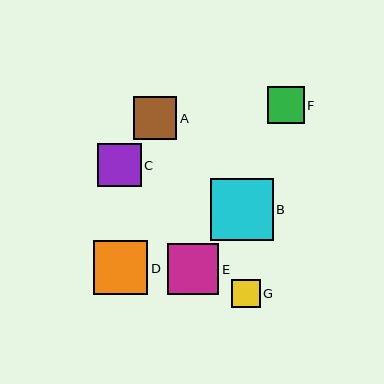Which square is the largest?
Square B is the largest with a size of approximately 62 pixels.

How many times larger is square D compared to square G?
Square D is approximately 1.9 times the size of square G.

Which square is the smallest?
Square G is the smallest with a size of approximately 28 pixels.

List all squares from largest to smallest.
From largest to smallest: B, D, E, C, A, F, G.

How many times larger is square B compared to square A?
Square B is approximately 1.4 times the size of square A.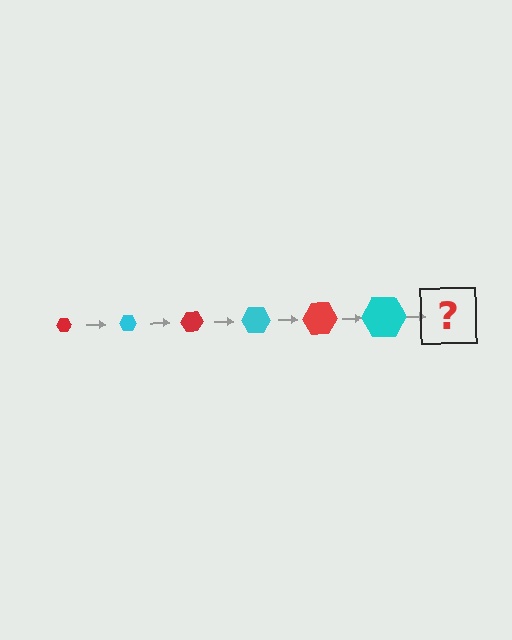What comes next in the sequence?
The next element should be a red hexagon, larger than the previous one.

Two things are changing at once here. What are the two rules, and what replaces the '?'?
The two rules are that the hexagon grows larger each step and the color cycles through red and cyan. The '?' should be a red hexagon, larger than the previous one.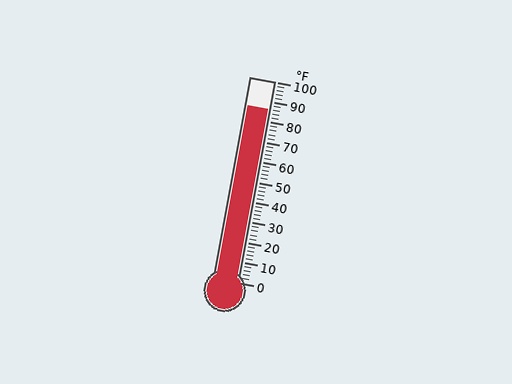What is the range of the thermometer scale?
The thermometer scale ranges from 0°F to 100°F.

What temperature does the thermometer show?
The thermometer shows approximately 86°F.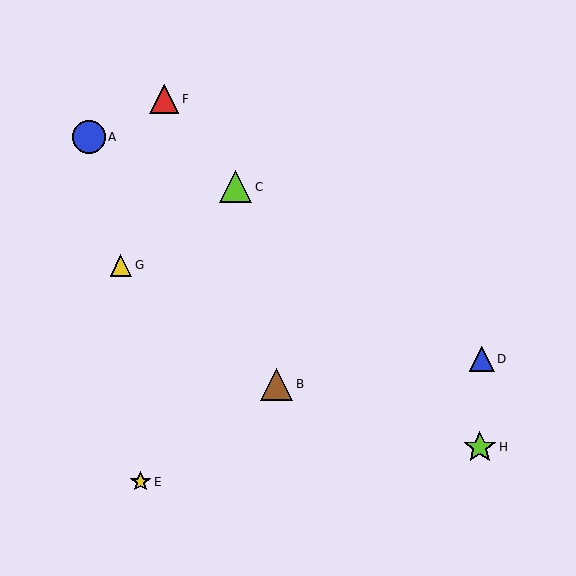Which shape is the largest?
The blue circle (labeled A) is the largest.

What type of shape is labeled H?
Shape H is a lime star.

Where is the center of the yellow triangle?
The center of the yellow triangle is at (121, 265).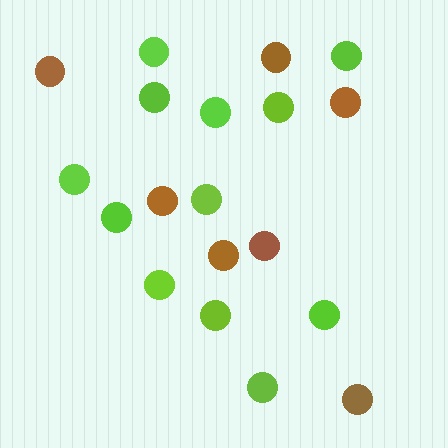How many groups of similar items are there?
There are 2 groups: one group of lime circles (12) and one group of brown circles (7).